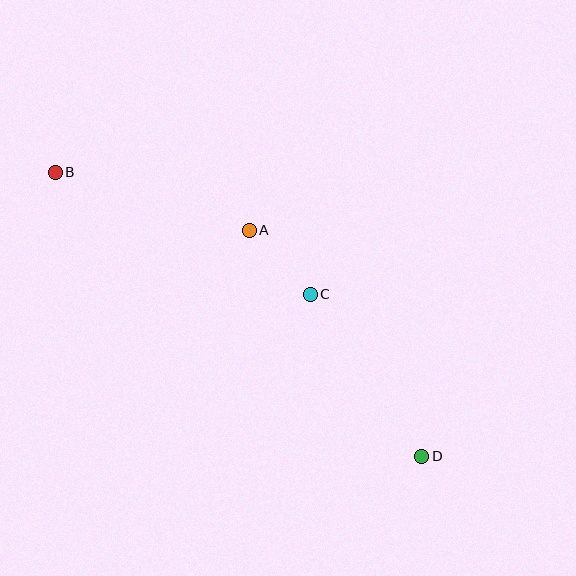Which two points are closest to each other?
Points A and C are closest to each other.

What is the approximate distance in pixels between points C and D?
The distance between C and D is approximately 197 pixels.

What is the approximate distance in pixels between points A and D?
The distance between A and D is approximately 284 pixels.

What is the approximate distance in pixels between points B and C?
The distance between B and C is approximately 283 pixels.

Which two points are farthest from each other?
Points B and D are farthest from each other.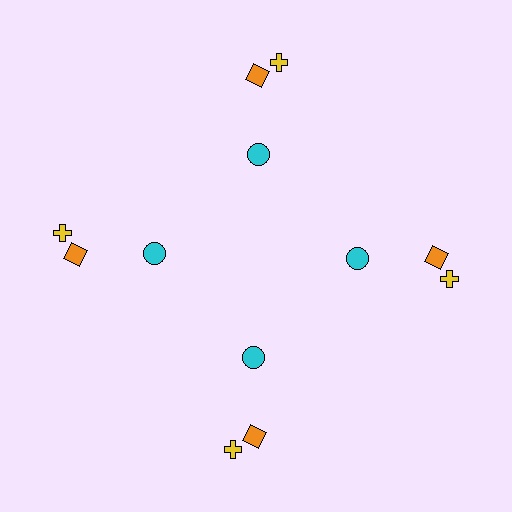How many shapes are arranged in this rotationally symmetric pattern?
There are 12 shapes, arranged in 4 groups of 3.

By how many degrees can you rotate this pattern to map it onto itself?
The pattern maps onto itself every 90 degrees of rotation.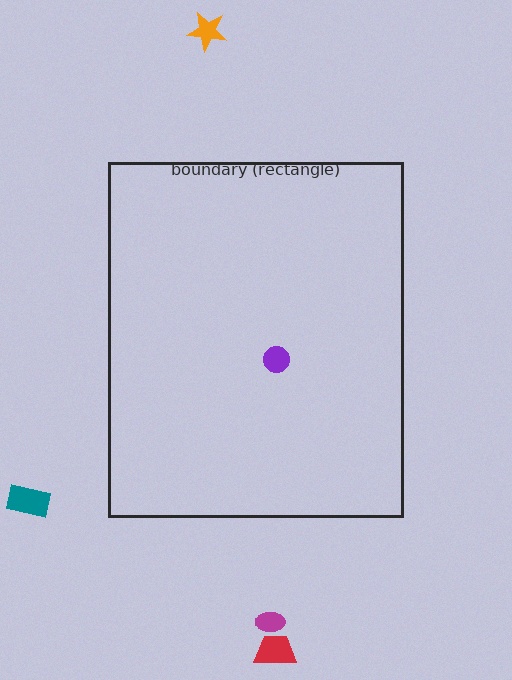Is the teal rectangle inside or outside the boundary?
Outside.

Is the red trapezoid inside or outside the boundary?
Outside.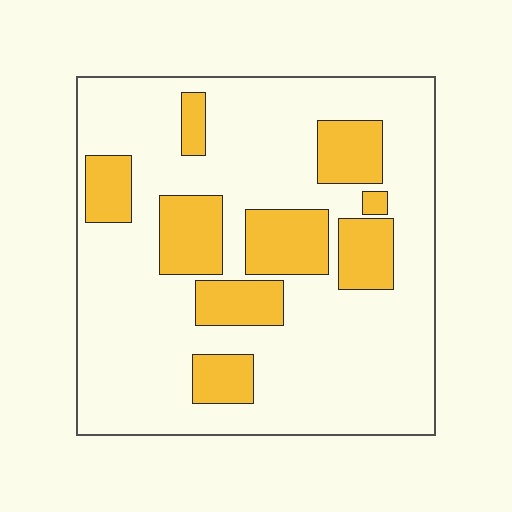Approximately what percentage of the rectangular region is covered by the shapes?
Approximately 25%.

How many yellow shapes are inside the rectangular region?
9.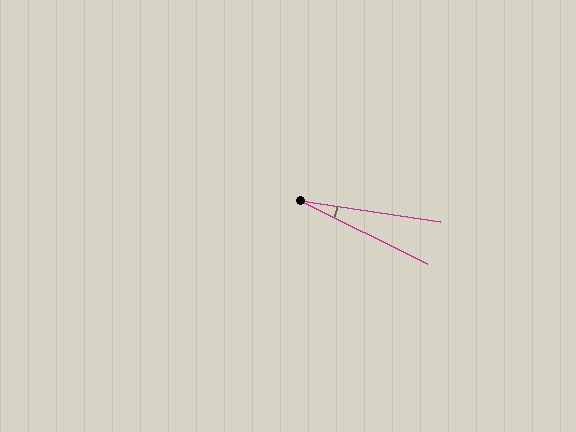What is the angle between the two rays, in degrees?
Approximately 18 degrees.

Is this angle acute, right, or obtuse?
It is acute.